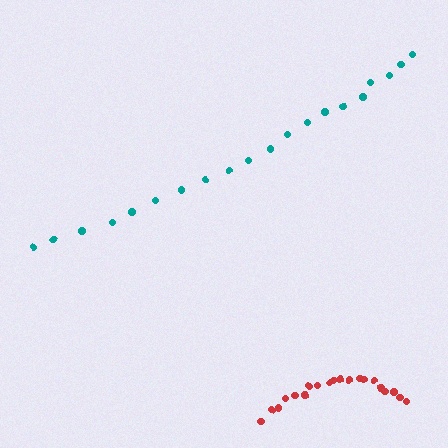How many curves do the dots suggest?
There are 2 distinct paths.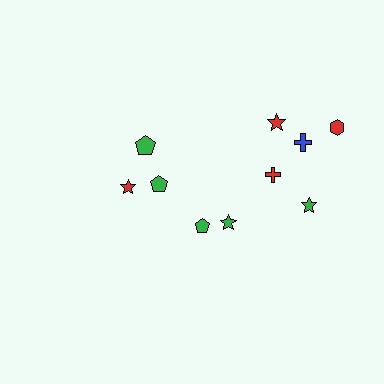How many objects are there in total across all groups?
There are 10 objects.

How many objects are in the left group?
There are 3 objects.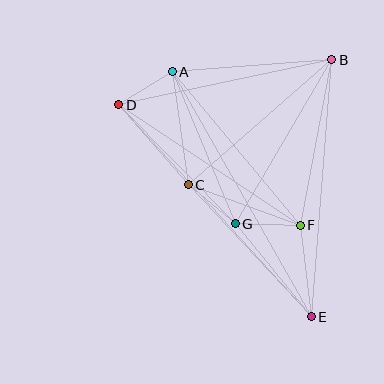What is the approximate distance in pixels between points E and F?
The distance between E and F is approximately 92 pixels.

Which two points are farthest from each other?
Points D and E are farthest from each other.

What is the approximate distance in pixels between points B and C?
The distance between B and C is approximately 191 pixels.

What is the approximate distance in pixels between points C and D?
The distance between C and D is approximately 106 pixels.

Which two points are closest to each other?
Points C and G are closest to each other.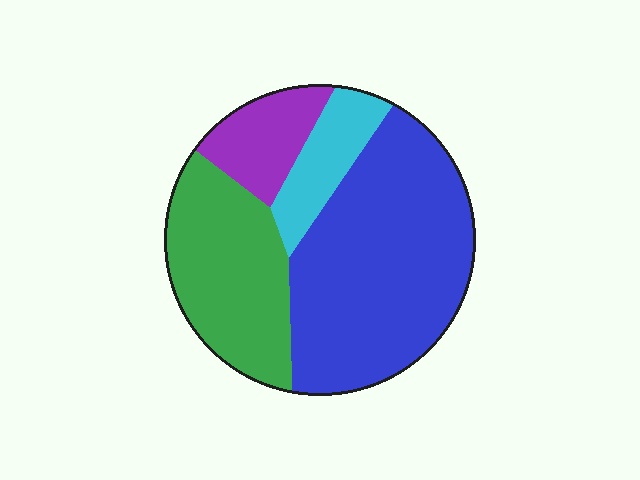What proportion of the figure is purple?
Purple takes up about one eighth (1/8) of the figure.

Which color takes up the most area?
Blue, at roughly 50%.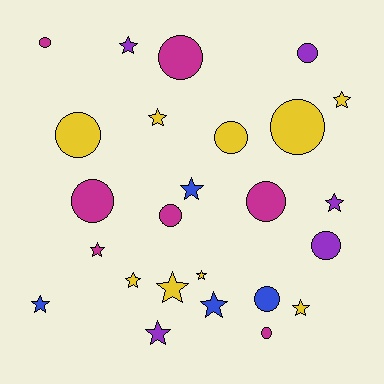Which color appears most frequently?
Yellow, with 9 objects.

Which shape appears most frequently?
Star, with 13 objects.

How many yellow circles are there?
There are 3 yellow circles.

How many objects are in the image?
There are 25 objects.